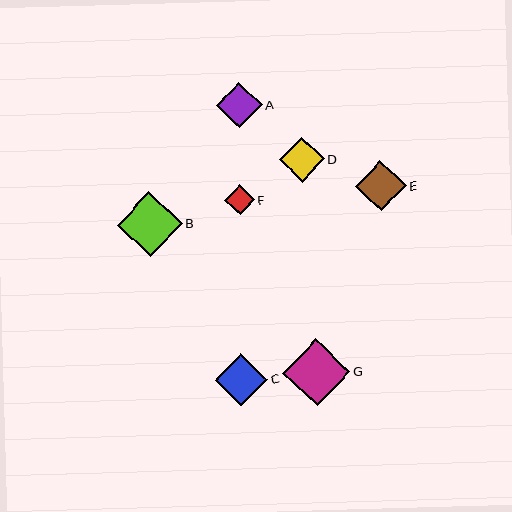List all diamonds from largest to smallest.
From largest to smallest: G, B, C, E, A, D, F.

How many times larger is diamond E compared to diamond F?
Diamond E is approximately 1.7 times the size of diamond F.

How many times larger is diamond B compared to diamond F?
Diamond B is approximately 2.2 times the size of diamond F.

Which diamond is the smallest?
Diamond F is the smallest with a size of approximately 30 pixels.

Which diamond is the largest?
Diamond G is the largest with a size of approximately 67 pixels.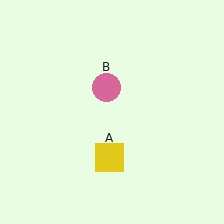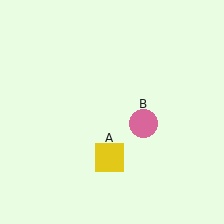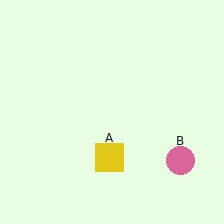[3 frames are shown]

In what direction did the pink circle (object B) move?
The pink circle (object B) moved down and to the right.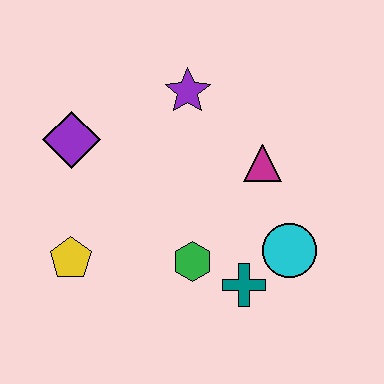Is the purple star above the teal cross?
Yes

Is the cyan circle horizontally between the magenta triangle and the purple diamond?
No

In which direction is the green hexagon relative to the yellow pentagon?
The green hexagon is to the right of the yellow pentagon.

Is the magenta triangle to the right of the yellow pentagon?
Yes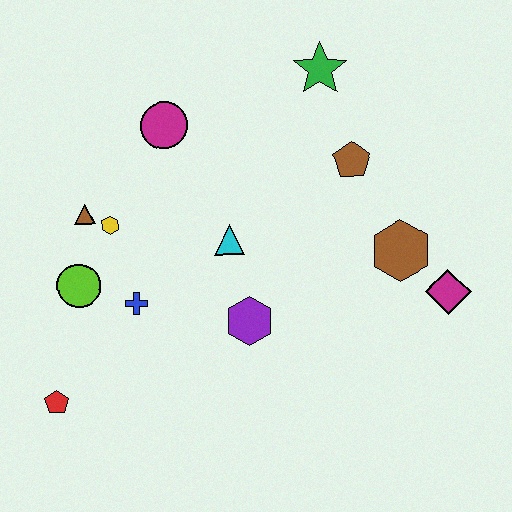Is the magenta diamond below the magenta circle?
Yes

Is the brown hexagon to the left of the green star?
No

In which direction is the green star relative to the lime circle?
The green star is to the right of the lime circle.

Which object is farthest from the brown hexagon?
The red pentagon is farthest from the brown hexagon.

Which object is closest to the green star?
The brown pentagon is closest to the green star.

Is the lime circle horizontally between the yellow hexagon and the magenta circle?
No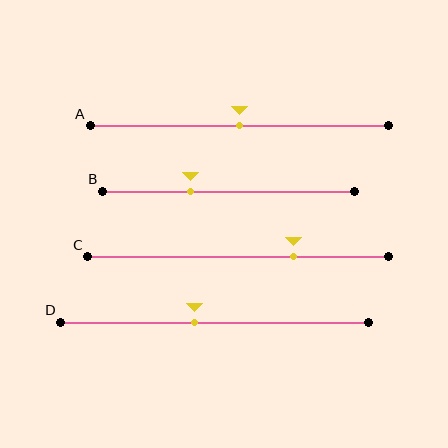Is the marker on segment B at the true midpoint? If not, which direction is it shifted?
No, the marker on segment B is shifted to the left by about 15% of the segment length.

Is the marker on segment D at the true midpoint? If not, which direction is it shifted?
No, the marker on segment D is shifted to the left by about 6% of the segment length.